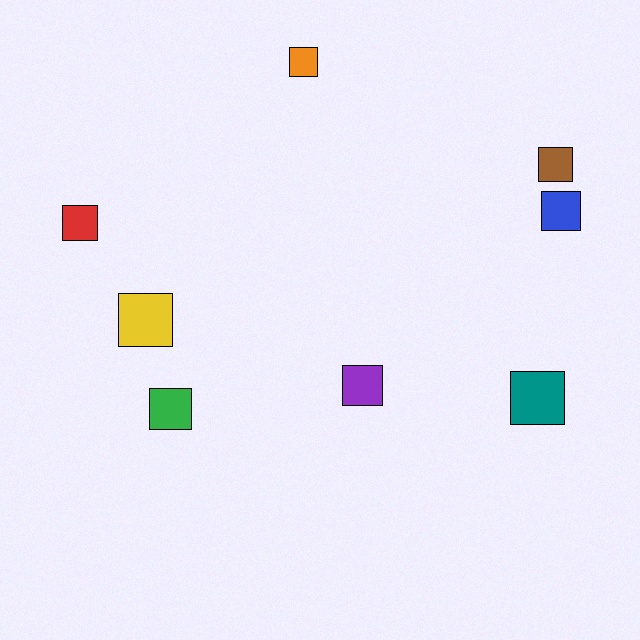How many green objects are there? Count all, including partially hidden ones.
There is 1 green object.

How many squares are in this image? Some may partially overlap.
There are 8 squares.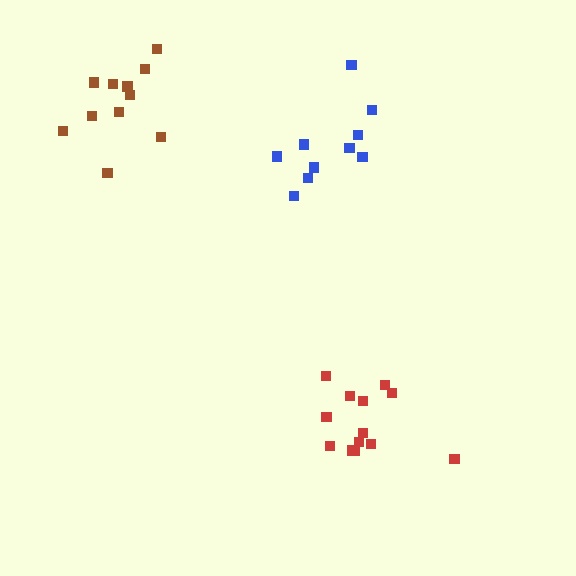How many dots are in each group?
Group 1: 10 dots, Group 2: 13 dots, Group 3: 11 dots (34 total).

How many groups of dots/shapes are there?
There are 3 groups.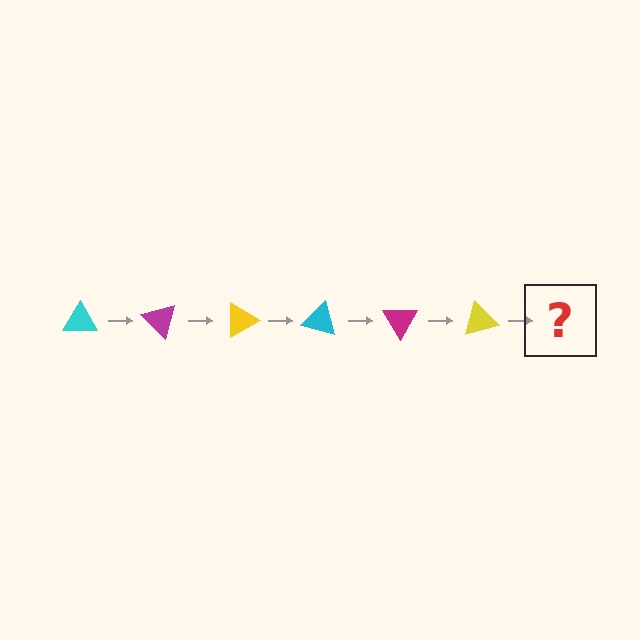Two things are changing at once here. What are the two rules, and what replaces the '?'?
The two rules are that it rotates 45 degrees each step and the color cycles through cyan, magenta, and yellow. The '?' should be a cyan triangle, rotated 270 degrees from the start.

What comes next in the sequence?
The next element should be a cyan triangle, rotated 270 degrees from the start.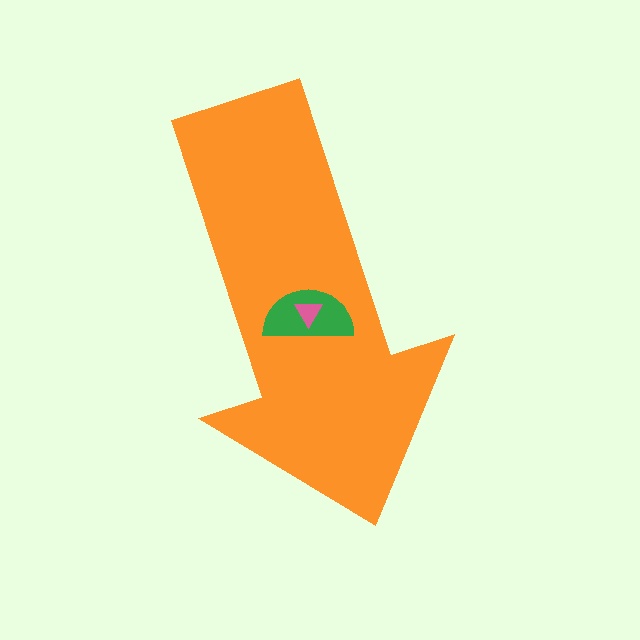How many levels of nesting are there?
3.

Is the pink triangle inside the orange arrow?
Yes.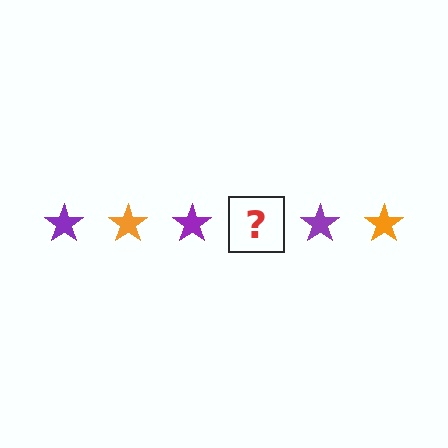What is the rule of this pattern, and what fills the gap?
The rule is that the pattern cycles through purple, orange stars. The gap should be filled with an orange star.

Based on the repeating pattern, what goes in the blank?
The blank should be an orange star.